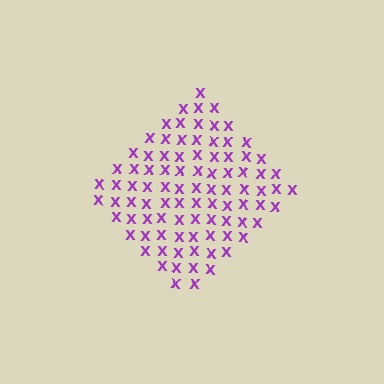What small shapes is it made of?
It is made of small letter X's.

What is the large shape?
The large shape is a diamond.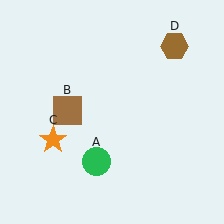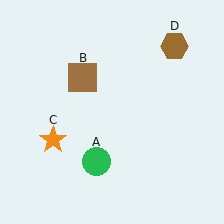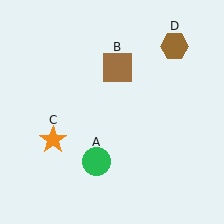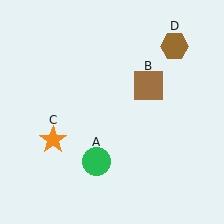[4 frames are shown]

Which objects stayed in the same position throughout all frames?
Green circle (object A) and orange star (object C) and brown hexagon (object D) remained stationary.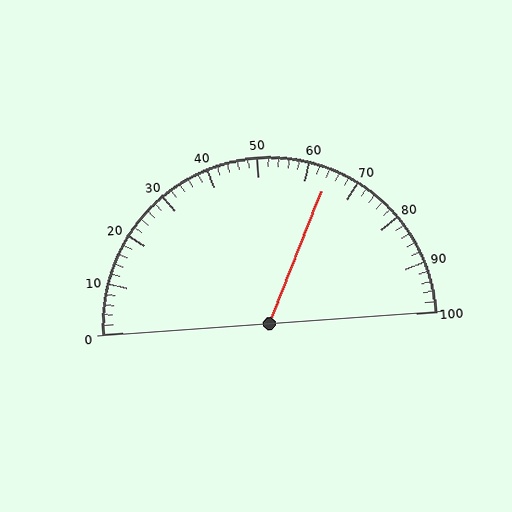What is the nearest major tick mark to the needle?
The nearest major tick mark is 60.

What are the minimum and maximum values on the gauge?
The gauge ranges from 0 to 100.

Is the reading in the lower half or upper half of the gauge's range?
The reading is in the upper half of the range (0 to 100).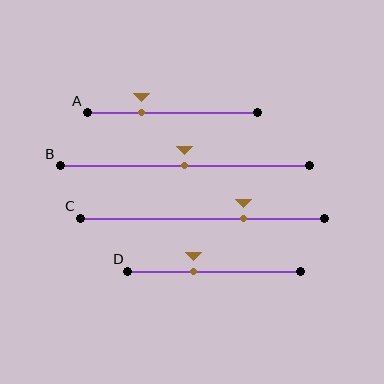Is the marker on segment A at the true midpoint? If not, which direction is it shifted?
No, the marker on segment A is shifted to the left by about 18% of the segment length.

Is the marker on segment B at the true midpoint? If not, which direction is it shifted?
Yes, the marker on segment B is at the true midpoint.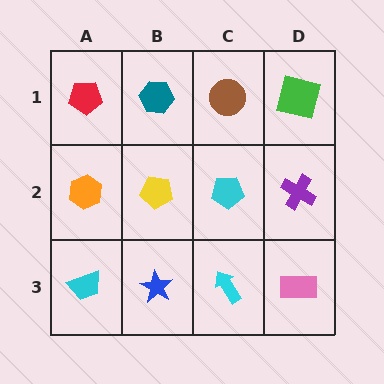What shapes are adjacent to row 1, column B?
A yellow pentagon (row 2, column B), a red pentagon (row 1, column A), a brown circle (row 1, column C).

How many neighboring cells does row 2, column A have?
3.